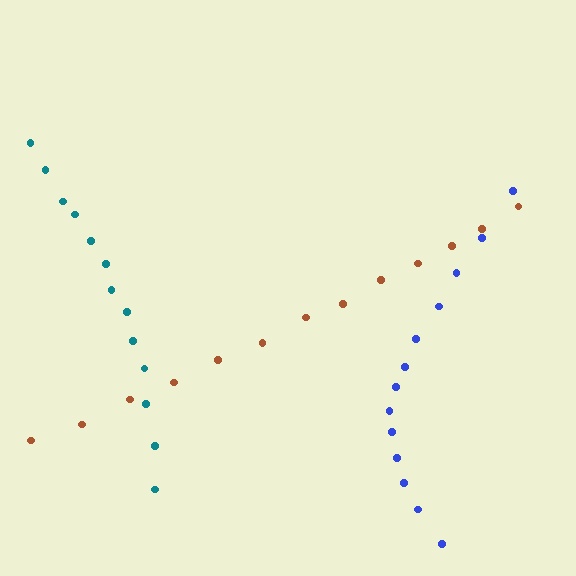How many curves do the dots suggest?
There are 3 distinct paths.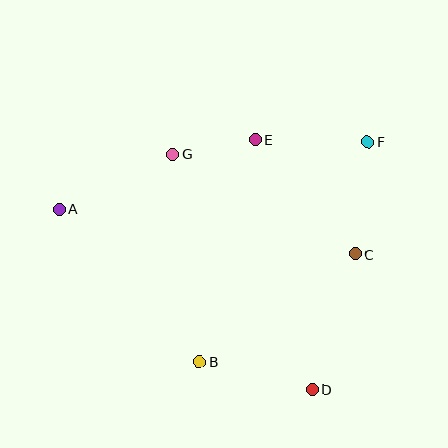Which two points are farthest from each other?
Points A and F are farthest from each other.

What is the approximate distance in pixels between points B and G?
The distance between B and G is approximately 210 pixels.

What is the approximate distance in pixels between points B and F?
The distance between B and F is approximately 277 pixels.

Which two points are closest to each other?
Points E and G are closest to each other.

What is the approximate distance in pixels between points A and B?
The distance between A and B is approximately 207 pixels.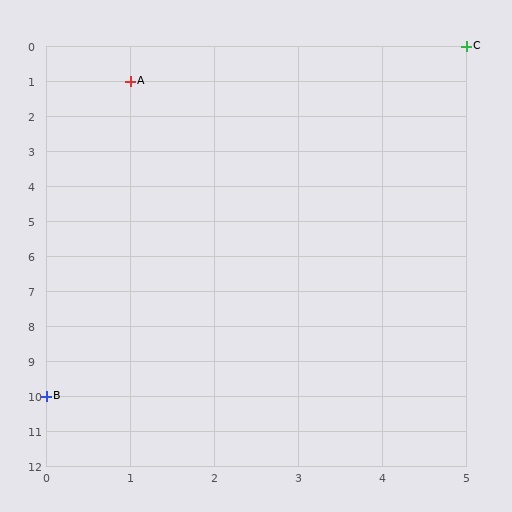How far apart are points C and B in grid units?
Points C and B are 5 columns and 10 rows apart (about 11.2 grid units diagonally).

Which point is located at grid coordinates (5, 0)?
Point C is at (5, 0).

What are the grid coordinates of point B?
Point B is at grid coordinates (0, 10).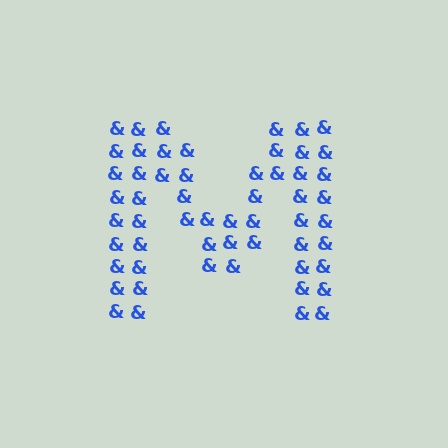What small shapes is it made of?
It is made of small ampersands.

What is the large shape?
The large shape is the letter M.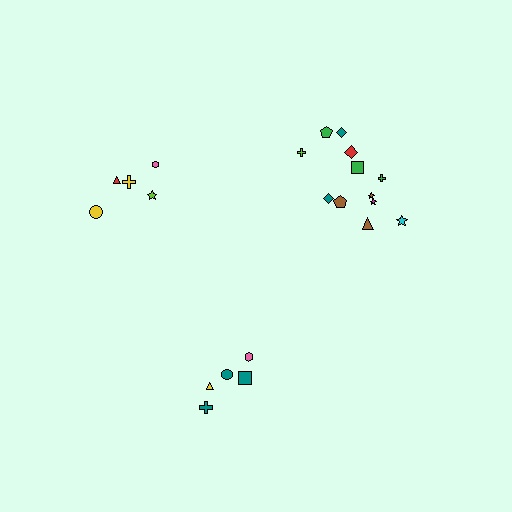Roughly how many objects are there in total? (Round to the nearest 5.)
Roughly 20 objects in total.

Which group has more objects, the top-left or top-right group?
The top-right group.